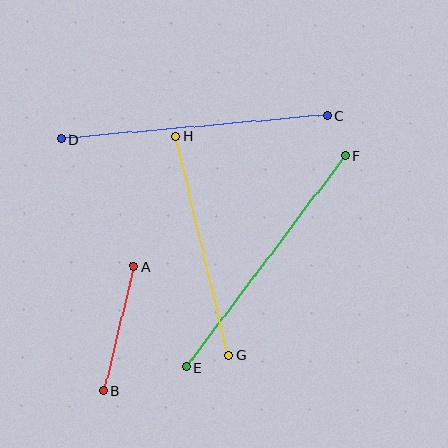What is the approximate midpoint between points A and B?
The midpoint is at approximately (119, 329) pixels.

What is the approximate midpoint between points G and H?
The midpoint is at approximately (202, 246) pixels.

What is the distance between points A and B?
The distance is approximately 128 pixels.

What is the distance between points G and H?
The distance is approximately 225 pixels.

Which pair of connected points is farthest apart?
Points C and D are farthest apart.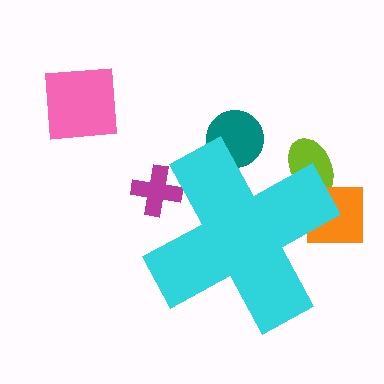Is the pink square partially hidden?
No, the pink square is fully visible.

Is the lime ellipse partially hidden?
Yes, the lime ellipse is partially hidden behind the cyan cross.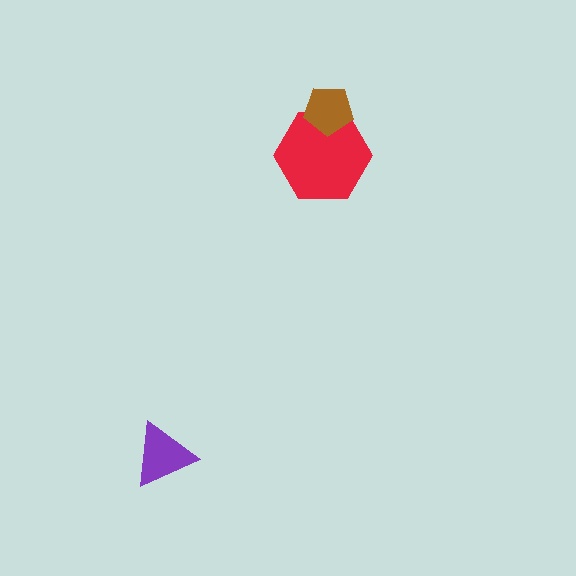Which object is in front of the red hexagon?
The brown pentagon is in front of the red hexagon.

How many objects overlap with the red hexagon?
1 object overlaps with the red hexagon.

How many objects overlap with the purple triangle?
0 objects overlap with the purple triangle.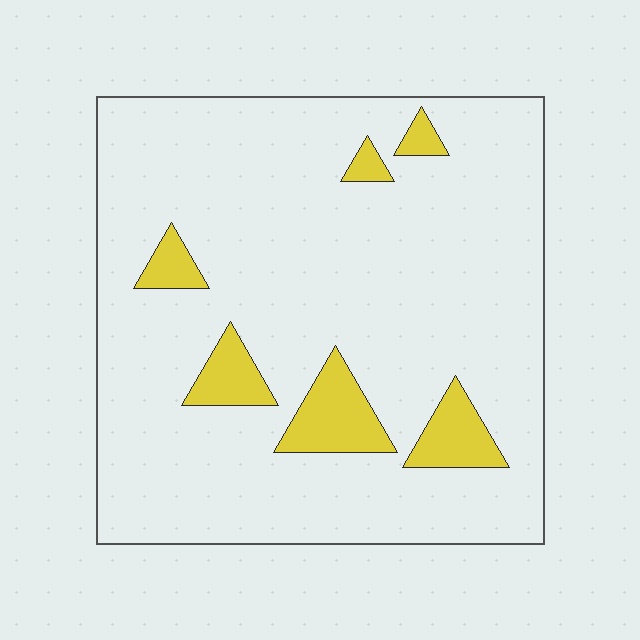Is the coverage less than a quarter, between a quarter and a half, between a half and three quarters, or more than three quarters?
Less than a quarter.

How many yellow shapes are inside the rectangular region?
6.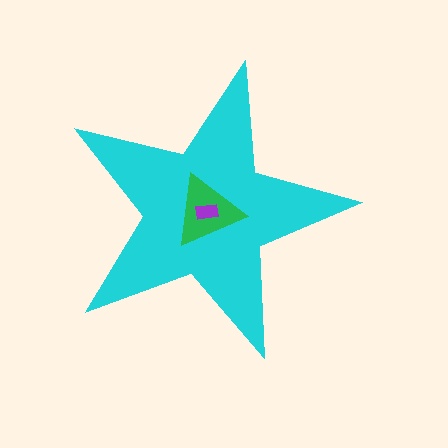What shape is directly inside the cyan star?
The green triangle.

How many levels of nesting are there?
3.